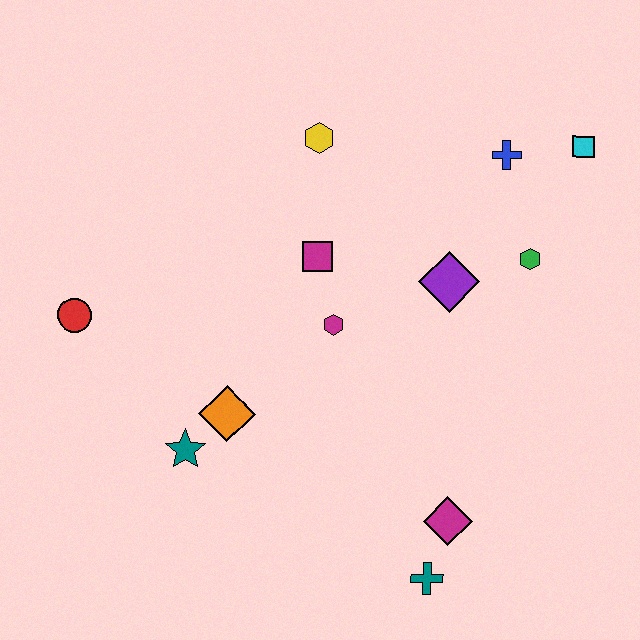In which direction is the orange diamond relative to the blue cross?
The orange diamond is to the left of the blue cross.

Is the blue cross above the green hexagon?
Yes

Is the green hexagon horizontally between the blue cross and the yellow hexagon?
No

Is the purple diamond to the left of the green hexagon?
Yes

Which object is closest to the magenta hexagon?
The magenta square is closest to the magenta hexagon.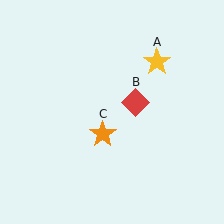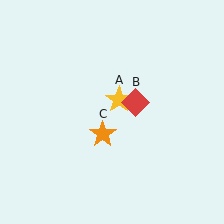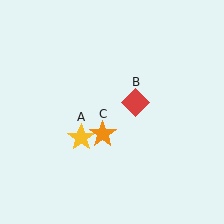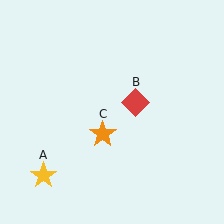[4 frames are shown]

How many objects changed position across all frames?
1 object changed position: yellow star (object A).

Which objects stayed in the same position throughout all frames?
Red diamond (object B) and orange star (object C) remained stationary.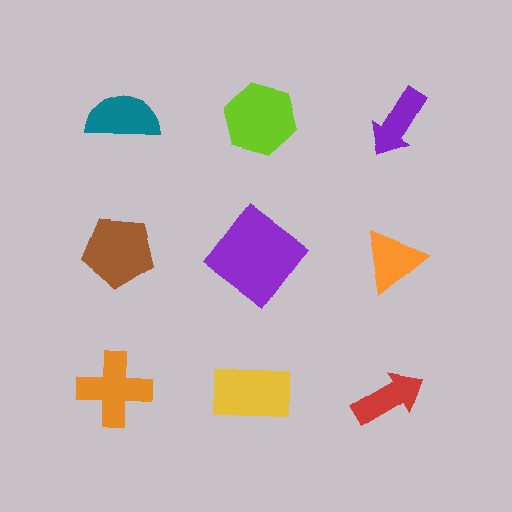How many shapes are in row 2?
3 shapes.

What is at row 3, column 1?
An orange cross.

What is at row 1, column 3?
A purple arrow.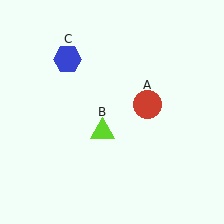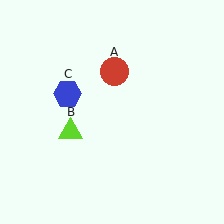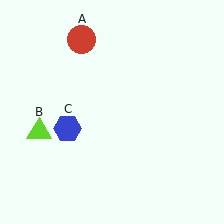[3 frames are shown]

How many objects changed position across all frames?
3 objects changed position: red circle (object A), lime triangle (object B), blue hexagon (object C).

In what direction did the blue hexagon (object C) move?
The blue hexagon (object C) moved down.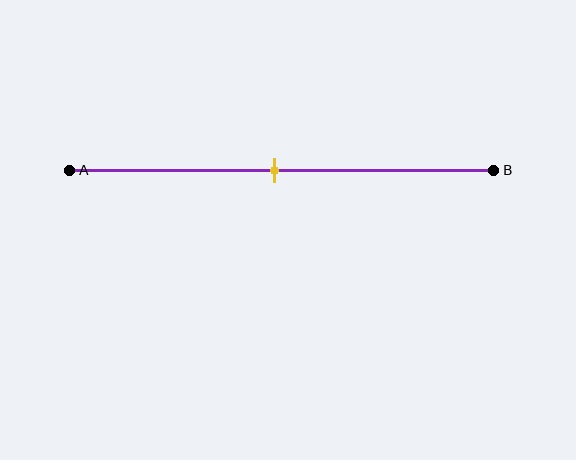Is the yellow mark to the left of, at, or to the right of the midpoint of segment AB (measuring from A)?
The yellow mark is approximately at the midpoint of segment AB.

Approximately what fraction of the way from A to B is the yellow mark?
The yellow mark is approximately 50% of the way from A to B.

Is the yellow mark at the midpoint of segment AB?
Yes, the mark is approximately at the midpoint.